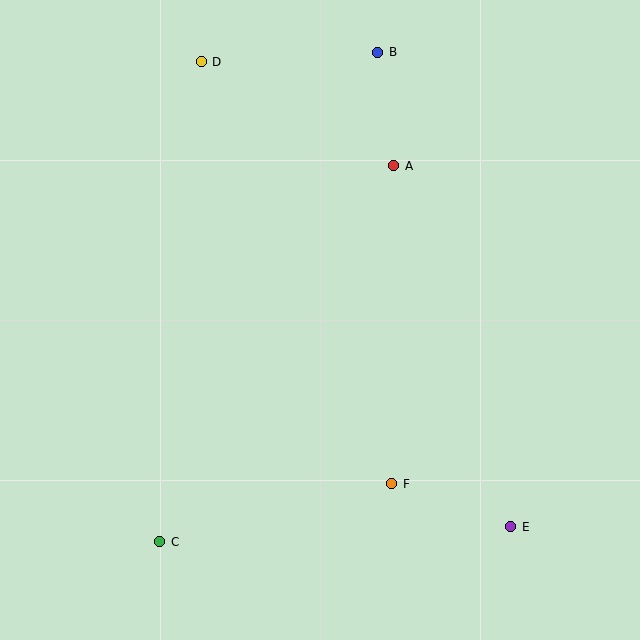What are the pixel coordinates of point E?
Point E is at (511, 527).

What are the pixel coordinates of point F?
Point F is at (392, 484).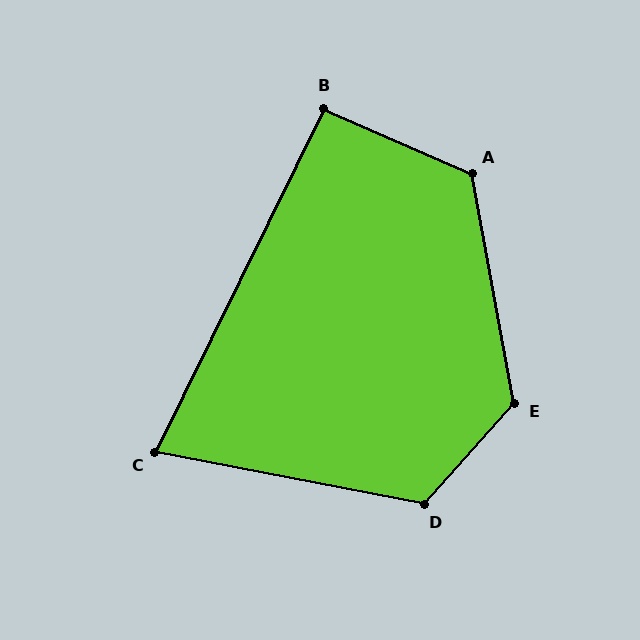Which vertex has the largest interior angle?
E, at approximately 128 degrees.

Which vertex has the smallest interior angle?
C, at approximately 75 degrees.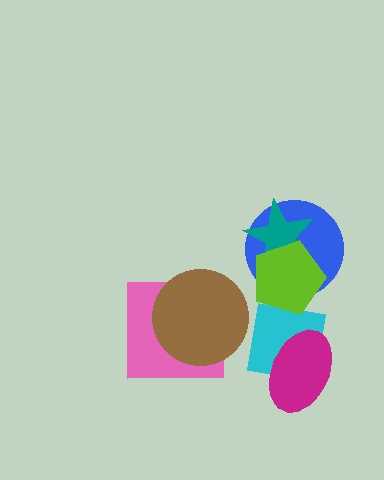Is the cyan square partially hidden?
Yes, it is partially covered by another shape.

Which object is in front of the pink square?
The brown circle is in front of the pink square.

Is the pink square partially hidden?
Yes, it is partially covered by another shape.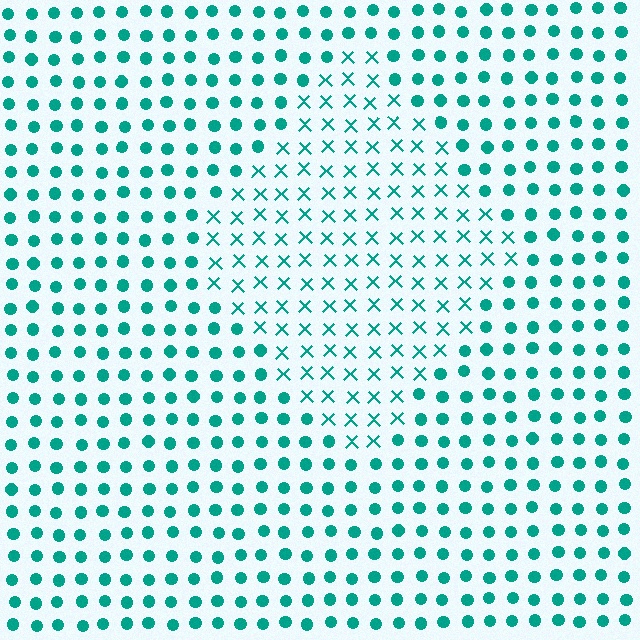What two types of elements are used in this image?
The image uses X marks inside the diamond region and circles outside it.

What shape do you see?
I see a diamond.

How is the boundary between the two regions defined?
The boundary is defined by a change in element shape: X marks inside vs. circles outside. All elements share the same color and spacing.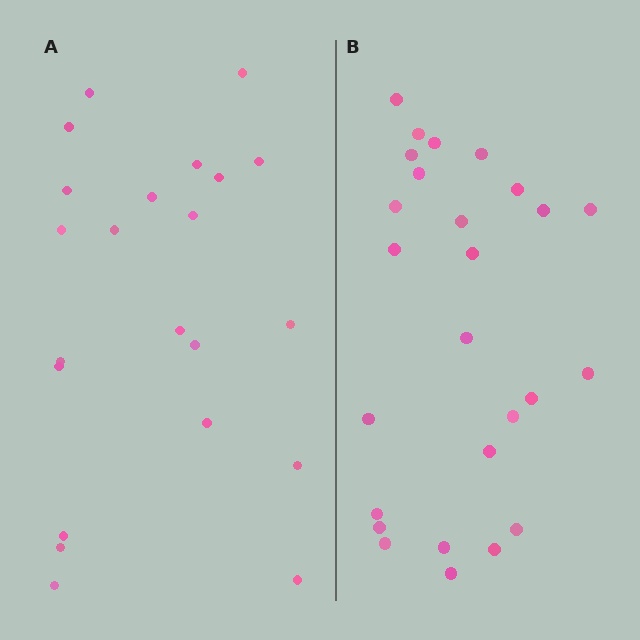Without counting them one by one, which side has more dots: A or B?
Region B (the right region) has more dots.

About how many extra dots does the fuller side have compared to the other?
Region B has about 4 more dots than region A.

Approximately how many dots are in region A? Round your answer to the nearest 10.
About 20 dots. (The exact count is 22, which rounds to 20.)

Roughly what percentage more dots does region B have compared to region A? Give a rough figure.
About 20% more.